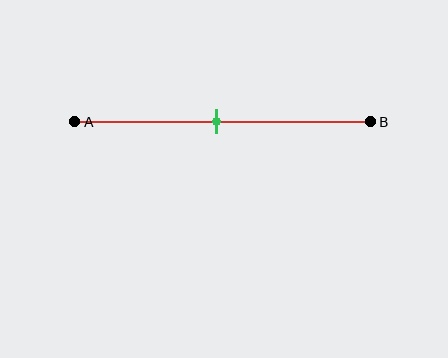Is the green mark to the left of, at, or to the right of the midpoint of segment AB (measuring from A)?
The green mark is approximately at the midpoint of segment AB.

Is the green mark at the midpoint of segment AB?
Yes, the mark is approximately at the midpoint.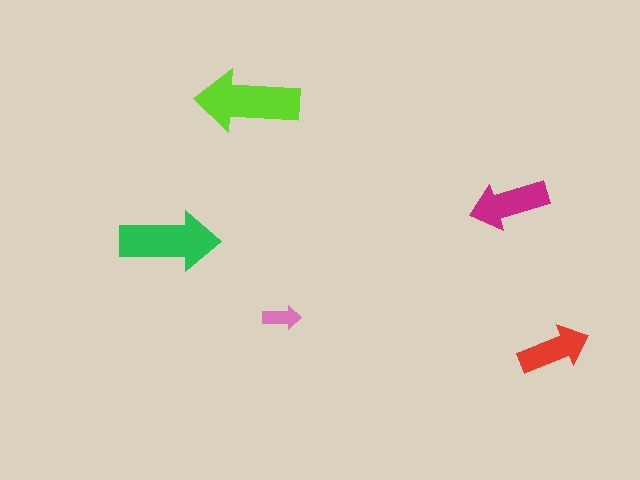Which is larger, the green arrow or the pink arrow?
The green one.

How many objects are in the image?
There are 5 objects in the image.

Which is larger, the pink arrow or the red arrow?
The red one.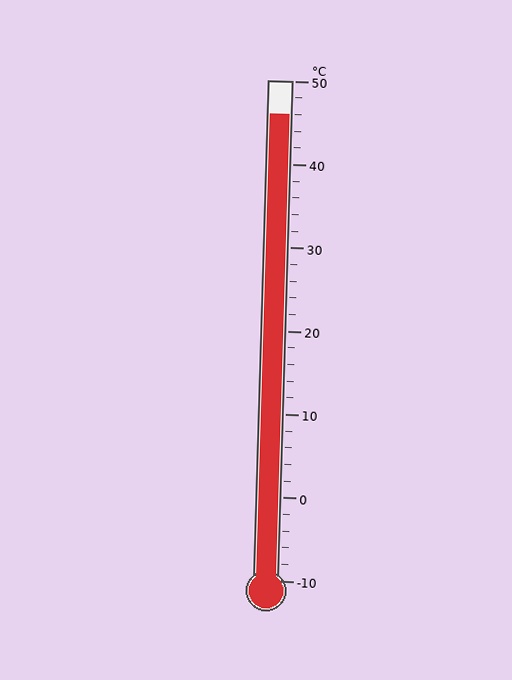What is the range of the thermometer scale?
The thermometer scale ranges from -10°C to 50°C.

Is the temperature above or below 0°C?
The temperature is above 0°C.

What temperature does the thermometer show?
The thermometer shows approximately 46°C.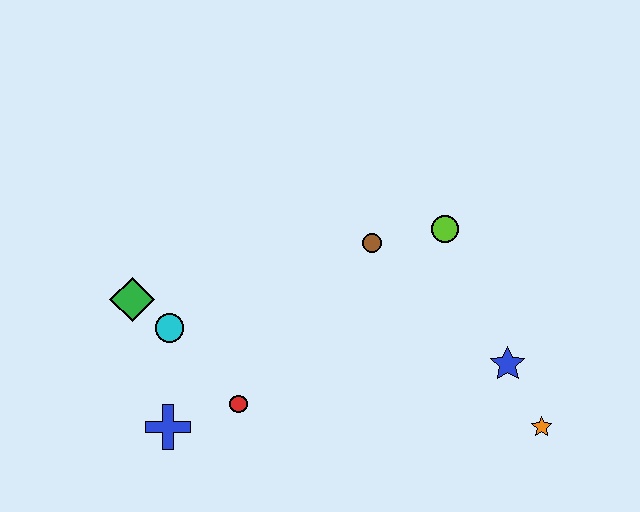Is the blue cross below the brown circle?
Yes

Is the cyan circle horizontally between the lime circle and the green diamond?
Yes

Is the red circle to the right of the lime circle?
No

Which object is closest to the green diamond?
The cyan circle is closest to the green diamond.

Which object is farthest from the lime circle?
The blue cross is farthest from the lime circle.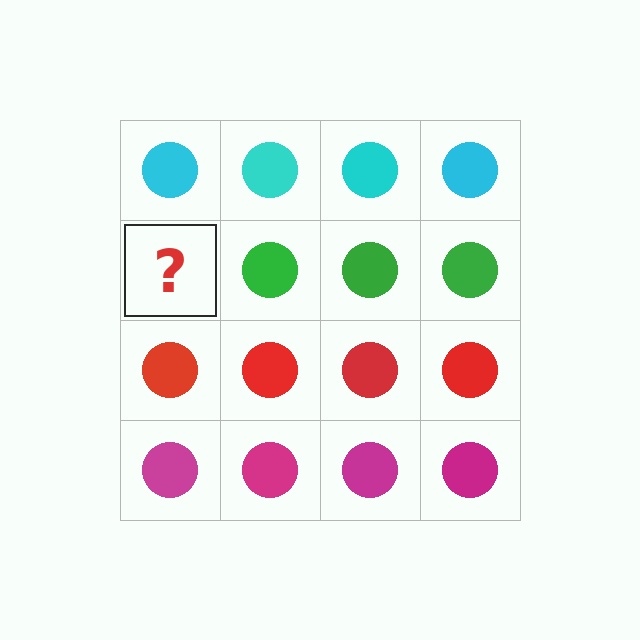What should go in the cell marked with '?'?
The missing cell should contain a green circle.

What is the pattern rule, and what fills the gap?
The rule is that each row has a consistent color. The gap should be filled with a green circle.